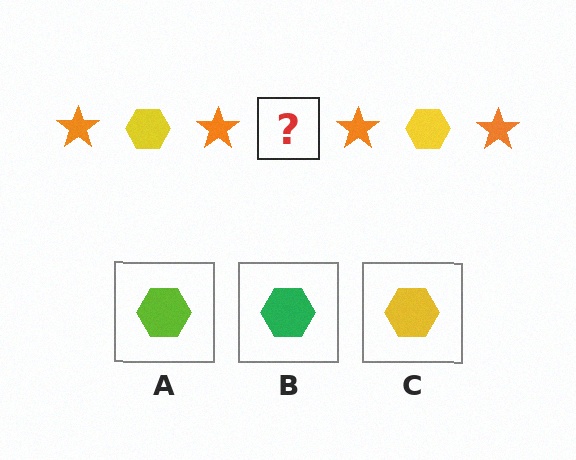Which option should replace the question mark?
Option C.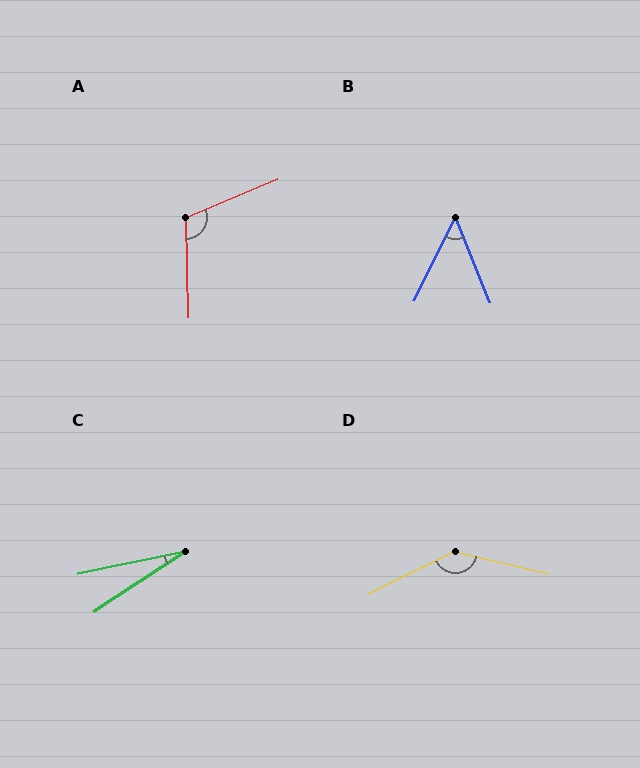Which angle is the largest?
D, at approximately 140 degrees.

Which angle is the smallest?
C, at approximately 22 degrees.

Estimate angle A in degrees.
Approximately 111 degrees.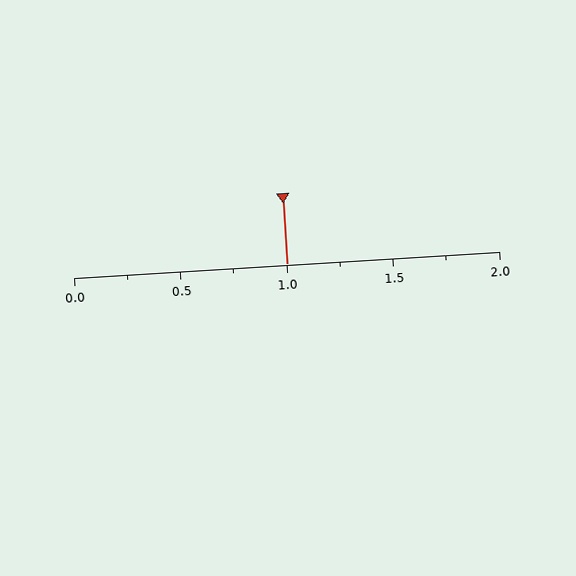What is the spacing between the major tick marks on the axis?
The major ticks are spaced 0.5 apart.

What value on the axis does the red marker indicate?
The marker indicates approximately 1.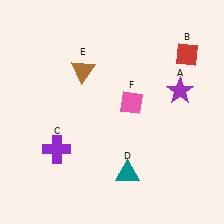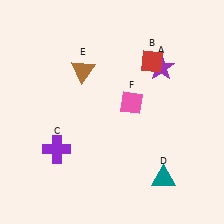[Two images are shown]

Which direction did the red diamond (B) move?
The red diamond (B) moved left.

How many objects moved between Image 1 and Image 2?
3 objects moved between the two images.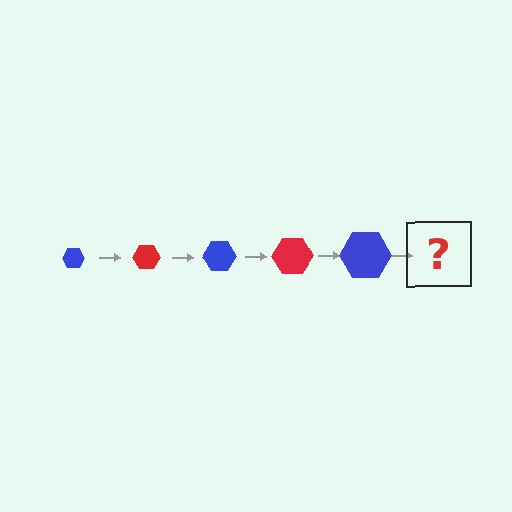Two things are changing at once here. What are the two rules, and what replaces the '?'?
The two rules are that the hexagon grows larger each step and the color cycles through blue and red. The '?' should be a red hexagon, larger than the previous one.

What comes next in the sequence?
The next element should be a red hexagon, larger than the previous one.